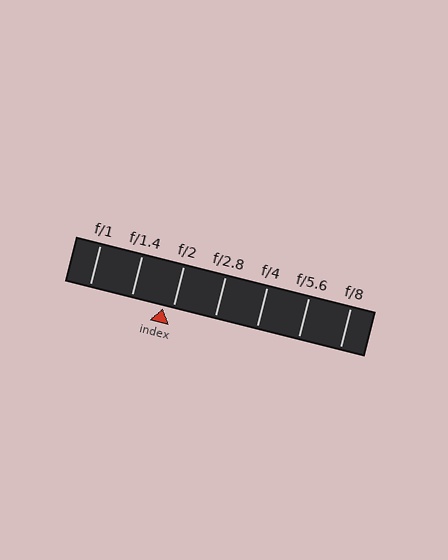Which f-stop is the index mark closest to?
The index mark is closest to f/2.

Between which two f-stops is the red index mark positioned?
The index mark is between f/1.4 and f/2.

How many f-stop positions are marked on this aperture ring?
There are 7 f-stop positions marked.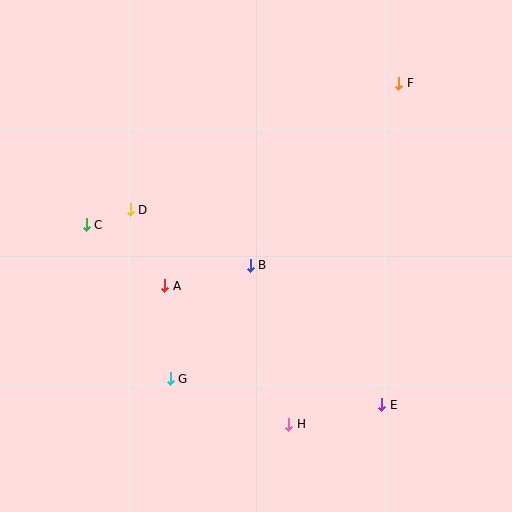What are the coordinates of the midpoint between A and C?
The midpoint between A and C is at (125, 255).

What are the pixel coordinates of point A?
Point A is at (165, 286).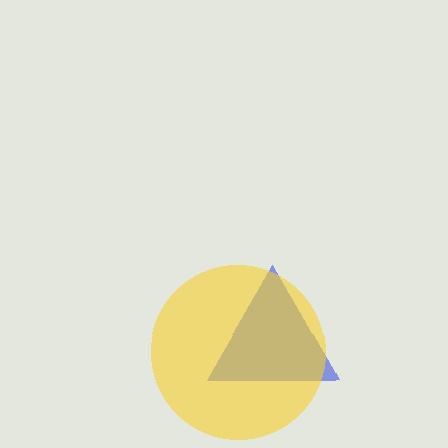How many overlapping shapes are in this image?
There are 2 overlapping shapes in the image.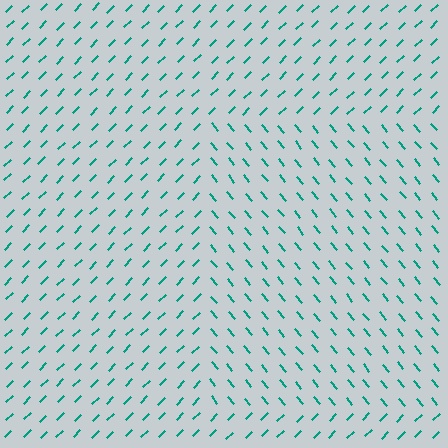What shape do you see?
I see a rectangle.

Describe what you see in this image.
The image is filled with small teal line segments. A rectangle region in the image has lines oriented differently from the surrounding lines, creating a visible texture boundary.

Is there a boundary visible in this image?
Yes, there is a texture boundary formed by a change in line orientation.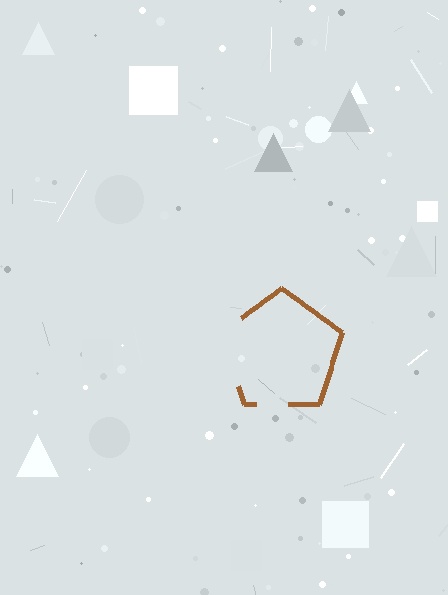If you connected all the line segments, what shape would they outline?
They would outline a pentagon.